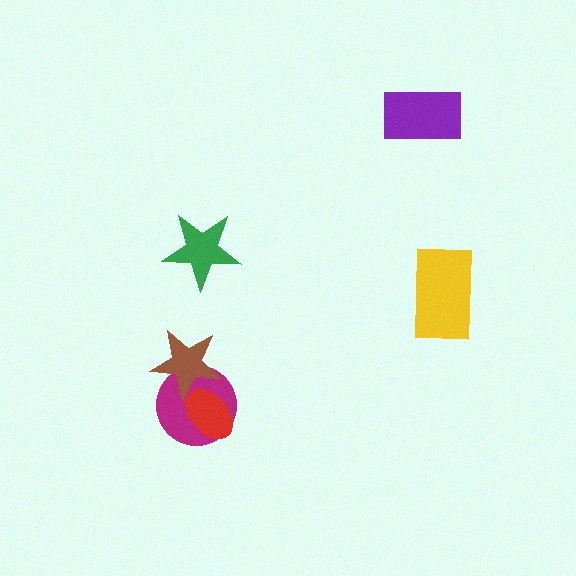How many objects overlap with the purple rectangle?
0 objects overlap with the purple rectangle.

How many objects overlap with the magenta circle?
2 objects overlap with the magenta circle.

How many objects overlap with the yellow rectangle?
0 objects overlap with the yellow rectangle.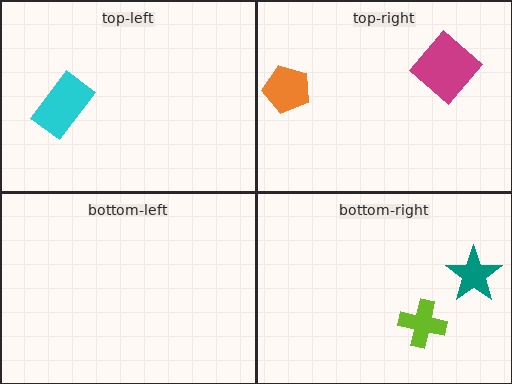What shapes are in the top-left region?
The cyan rectangle.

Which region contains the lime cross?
The bottom-right region.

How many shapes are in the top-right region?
2.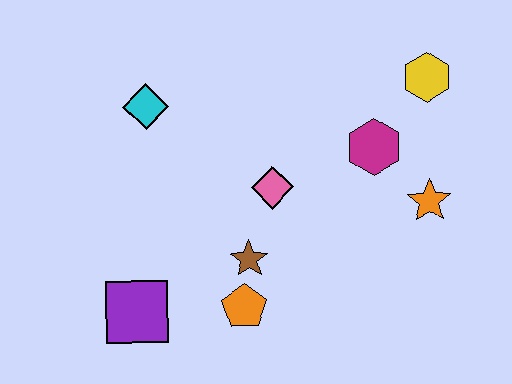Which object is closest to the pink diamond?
The brown star is closest to the pink diamond.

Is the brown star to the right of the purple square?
Yes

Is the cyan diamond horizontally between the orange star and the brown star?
No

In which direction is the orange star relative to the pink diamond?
The orange star is to the right of the pink diamond.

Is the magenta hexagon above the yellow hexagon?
No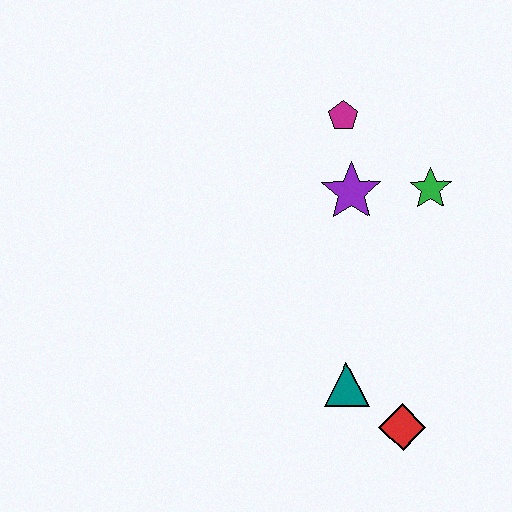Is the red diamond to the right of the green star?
No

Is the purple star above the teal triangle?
Yes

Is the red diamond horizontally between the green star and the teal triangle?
Yes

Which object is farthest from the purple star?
The red diamond is farthest from the purple star.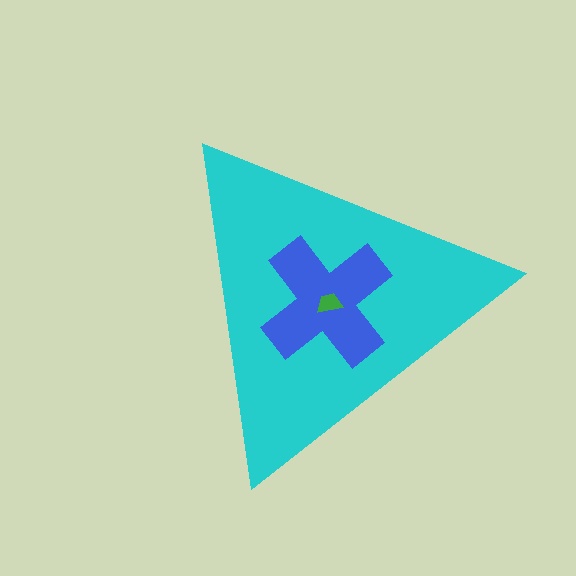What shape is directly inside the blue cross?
The green trapezoid.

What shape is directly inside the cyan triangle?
The blue cross.